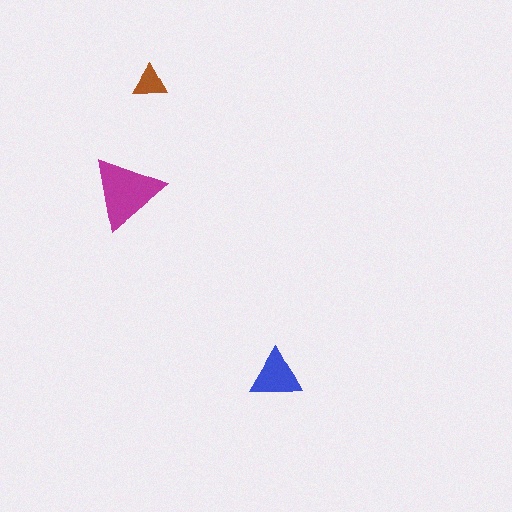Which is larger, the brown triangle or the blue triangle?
The blue one.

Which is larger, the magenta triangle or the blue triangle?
The magenta one.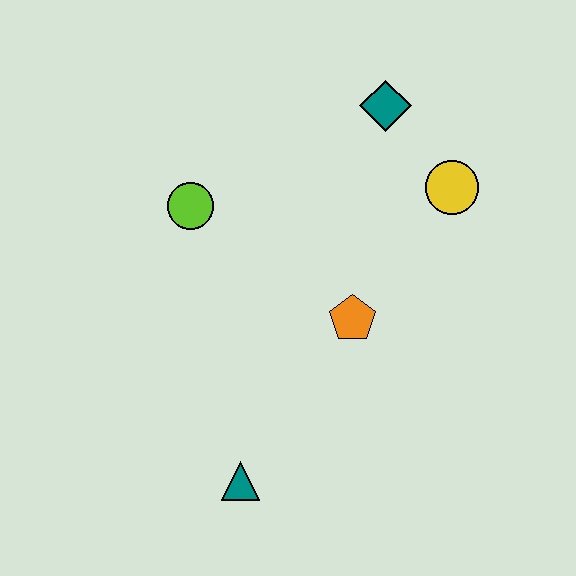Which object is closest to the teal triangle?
The orange pentagon is closest to the teal triangle.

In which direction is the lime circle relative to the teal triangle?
The lime circle is above the teal triangle.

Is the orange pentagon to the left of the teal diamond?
Yes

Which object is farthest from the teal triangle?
The teal diamond is farthest from the teal triangle.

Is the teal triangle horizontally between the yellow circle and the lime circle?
Yes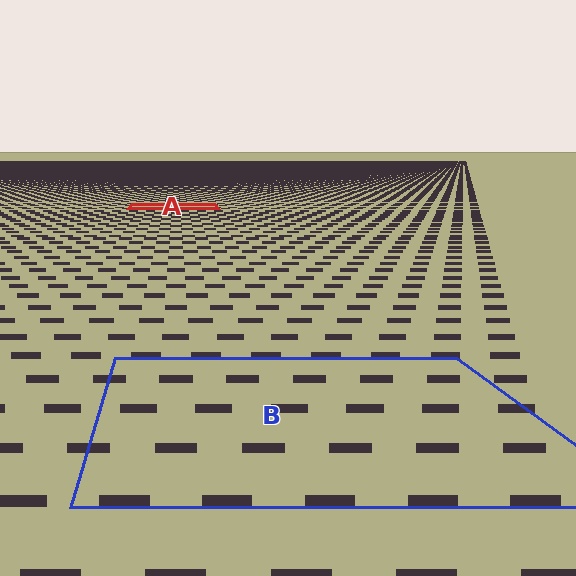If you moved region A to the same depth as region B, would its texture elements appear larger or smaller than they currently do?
They would appear larger. At a closer depth, the same texture elements are projected at a bigger on-screen size.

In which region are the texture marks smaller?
The texture marks are smaller in region A, because it is farther away.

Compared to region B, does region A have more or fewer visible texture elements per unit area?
Region A has more texture elements per unit area — they are packed more densely because it is farther away.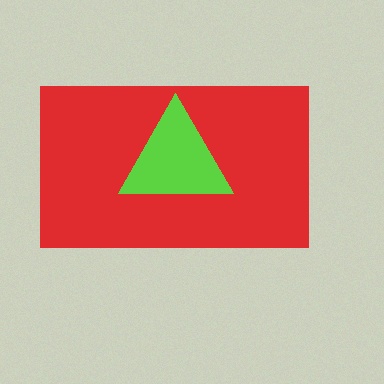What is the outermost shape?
The red rectangle.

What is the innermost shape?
The lime triangle.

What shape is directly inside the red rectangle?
The lime triangle.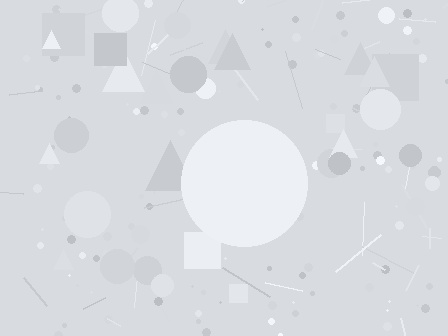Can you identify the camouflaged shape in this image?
The camouflaged shape is a circle.